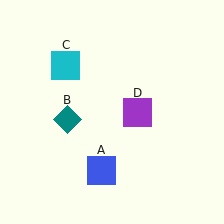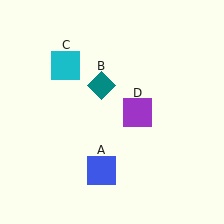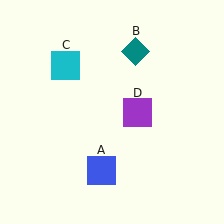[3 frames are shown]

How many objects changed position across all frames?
1 object changed position: teal diamond (object B).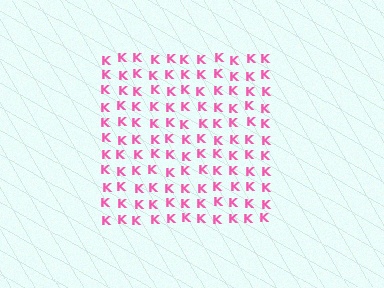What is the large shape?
The large shape is a square.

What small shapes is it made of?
It is made of small letter K's.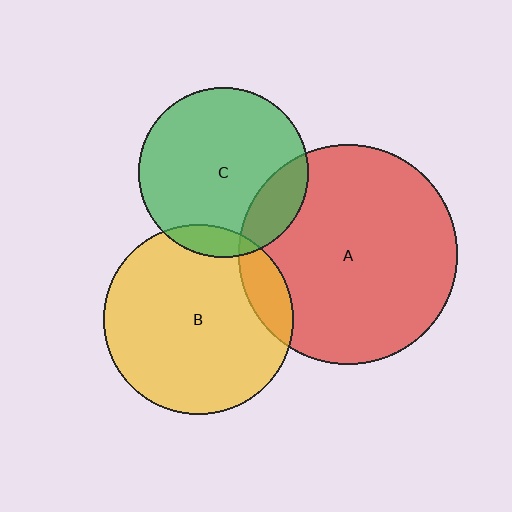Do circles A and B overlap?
Yes.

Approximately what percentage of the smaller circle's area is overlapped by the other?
Approximately 10%.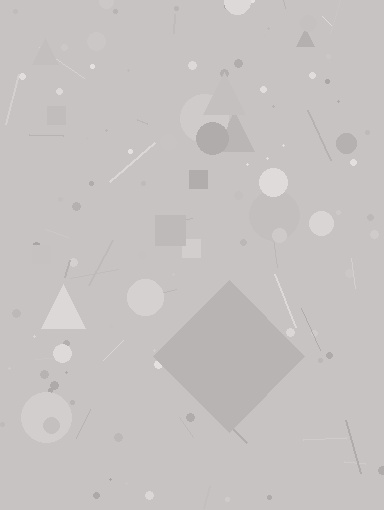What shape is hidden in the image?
A diamond is hidden in the image.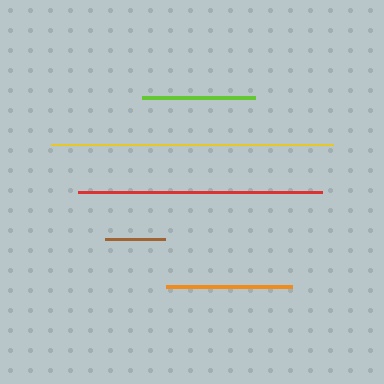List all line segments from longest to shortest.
From longest to shortest: yellow, red, orange, lime, brown.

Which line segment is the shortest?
The brown line is the shortest at approximately 61 pixels.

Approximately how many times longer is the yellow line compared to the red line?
The yellow line is approximately 1.2 times the length of the red line.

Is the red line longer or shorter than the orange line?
The red line is longer than the orange line.